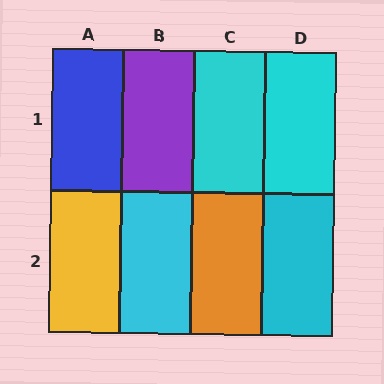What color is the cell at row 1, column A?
Blue.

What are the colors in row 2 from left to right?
Yellow, cyan, orange, cyan.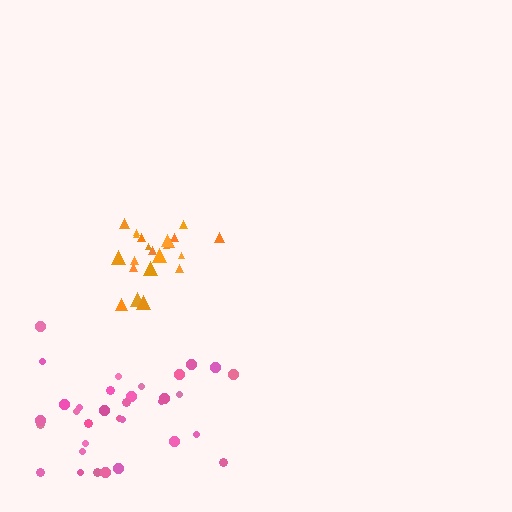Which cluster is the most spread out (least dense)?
Pink.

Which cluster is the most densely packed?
Orange.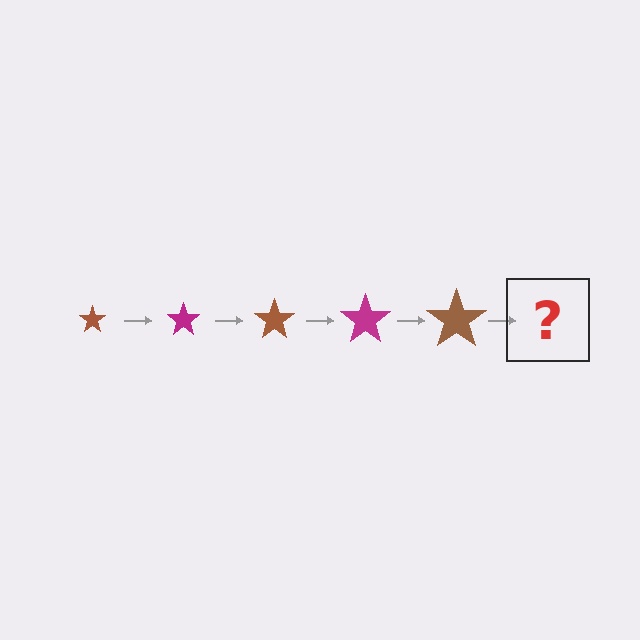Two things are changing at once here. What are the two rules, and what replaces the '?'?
The two rules are that the star grows larger each step and the color cycles through brown and magenta. The '?' should be a magenta star, larger than the previous one.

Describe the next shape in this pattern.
It should be a magenta star, larger than the previous one.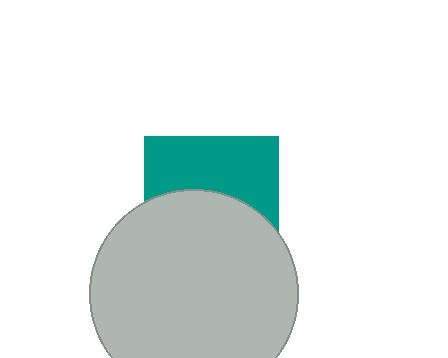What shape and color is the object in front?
The object in front is a light gray circle.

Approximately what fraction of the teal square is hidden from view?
Roughly 53% of the teal square is hidden behind the light gray circle.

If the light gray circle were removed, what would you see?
You would see the complete teal square.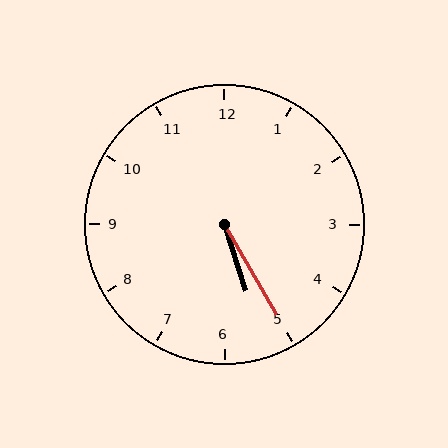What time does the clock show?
5:25.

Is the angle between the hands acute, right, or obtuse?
It is acute.